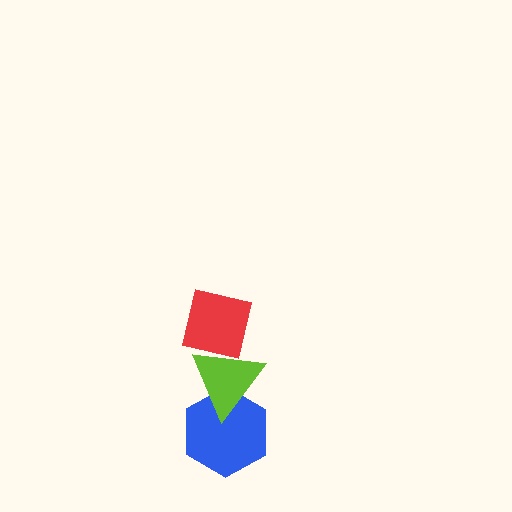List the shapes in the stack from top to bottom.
From top to bottom: the red square, the lime triangle, the blue hexagon.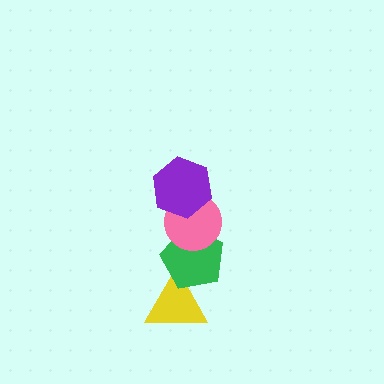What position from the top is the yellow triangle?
The yellow triangle is 4th from the top.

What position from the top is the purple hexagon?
The purple hexagon is 1st from the top.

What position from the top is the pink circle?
The pink circle is 2nd from the top.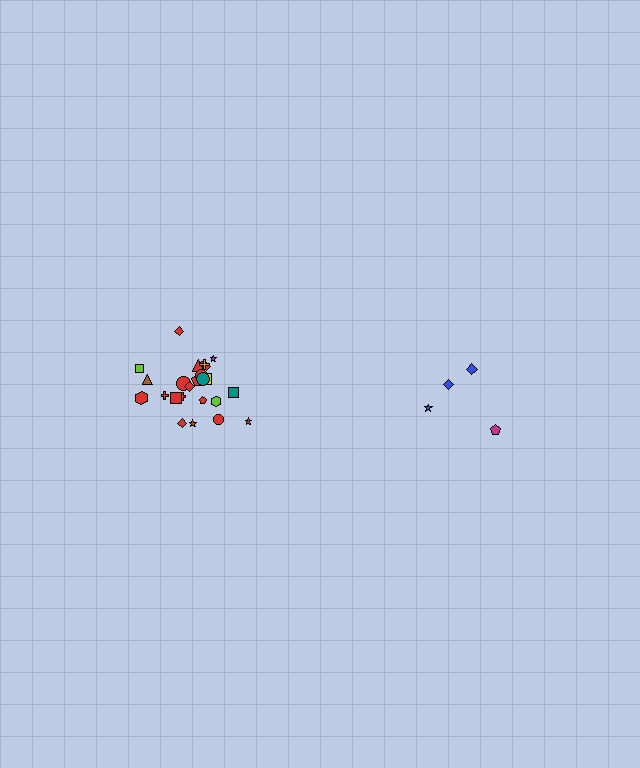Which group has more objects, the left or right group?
The left group.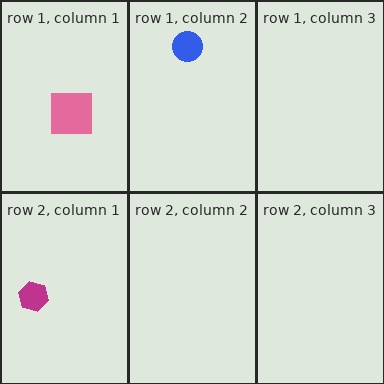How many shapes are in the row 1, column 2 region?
1.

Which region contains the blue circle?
The row 1, column 2 region.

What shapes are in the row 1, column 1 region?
The pink square.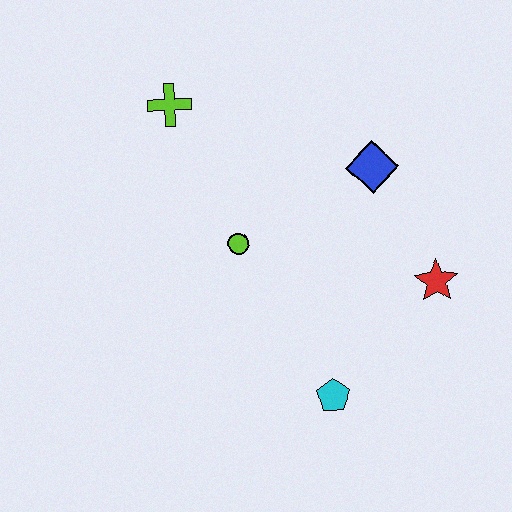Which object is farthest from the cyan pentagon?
The lime cross is farthest from the cyan pentagon.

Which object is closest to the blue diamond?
The red star is closest to the blue diamond.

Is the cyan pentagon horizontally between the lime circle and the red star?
Yes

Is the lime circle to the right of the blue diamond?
No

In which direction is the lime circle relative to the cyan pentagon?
The lime circle is above the cyan pentagon.